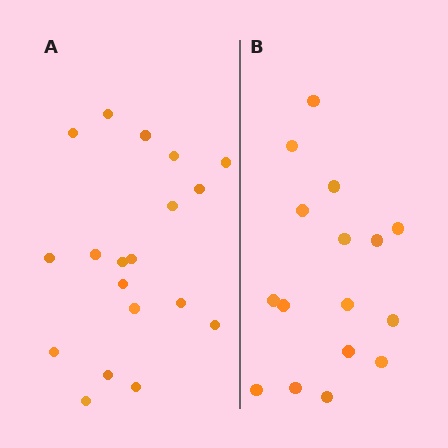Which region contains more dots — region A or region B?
Region A (the left region) has more dots.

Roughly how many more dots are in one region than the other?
Region A has just a few more — roughly 2 or 3 more dots than region B.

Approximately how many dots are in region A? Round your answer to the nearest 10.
About 20 dots. (The exact count is 19, which rounds to 20.)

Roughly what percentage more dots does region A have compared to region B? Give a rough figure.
About 20% more.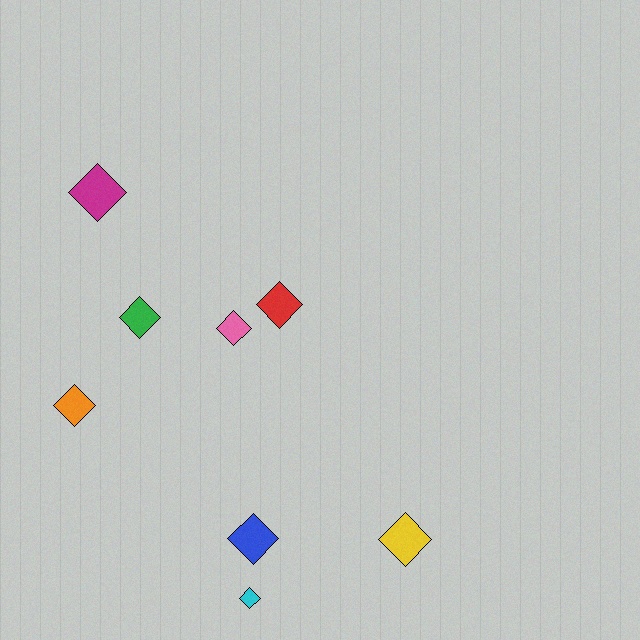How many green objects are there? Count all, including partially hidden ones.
There is 1 green object.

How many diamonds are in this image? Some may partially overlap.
There are 8 diamonds.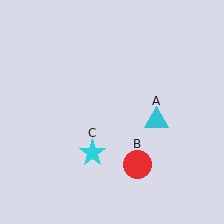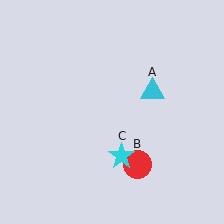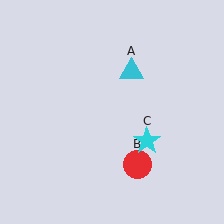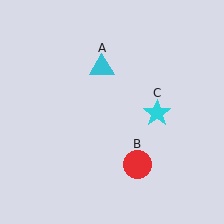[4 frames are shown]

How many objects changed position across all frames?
2 objects changed position: cyan triangle (object A), cyan star (object C).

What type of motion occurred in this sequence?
The cyan triangle (object A), cyan star (object C) rotated counterclockwise around the center of the scene.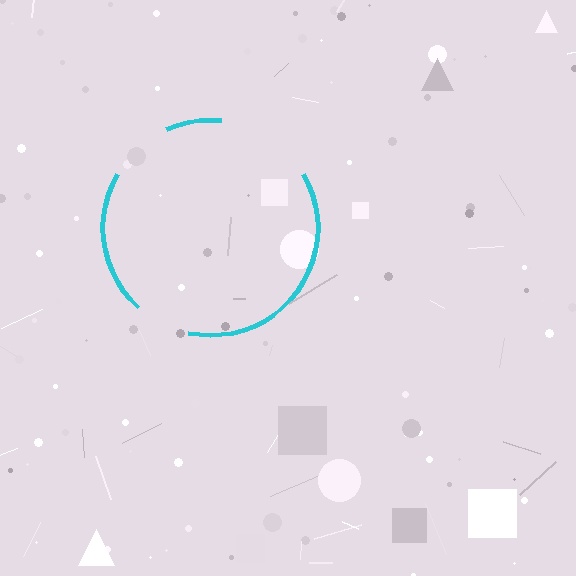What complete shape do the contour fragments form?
The contour fragments form a circle.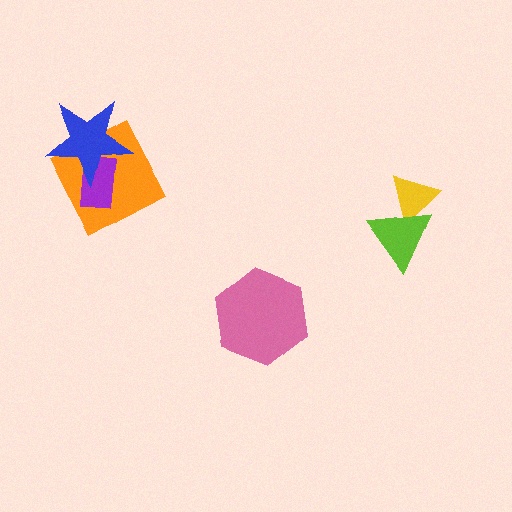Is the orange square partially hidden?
Yes, it is partially covered by another shape.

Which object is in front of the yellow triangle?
The lime triangle is in front of the yellow triangle.